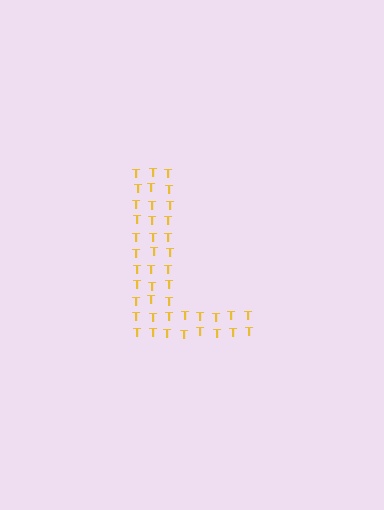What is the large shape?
The large shape is the letter L.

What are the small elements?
The small elements are letter T's.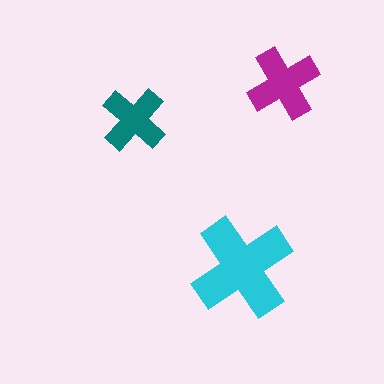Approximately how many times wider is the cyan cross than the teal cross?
About 1.5 times wider.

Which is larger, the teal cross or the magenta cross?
The magenta one.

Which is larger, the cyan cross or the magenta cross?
The cyan one.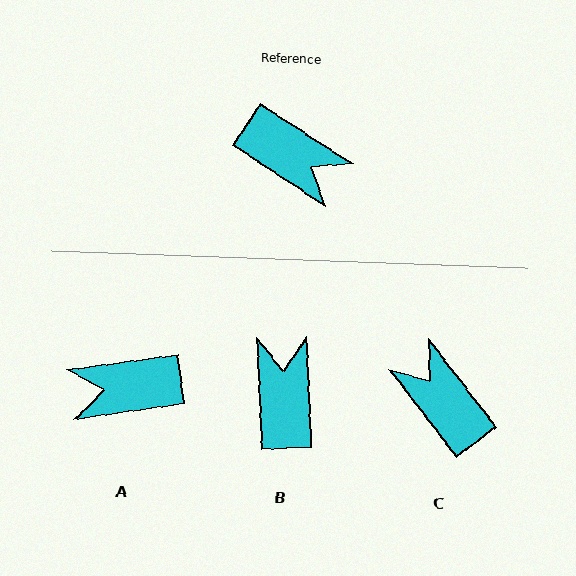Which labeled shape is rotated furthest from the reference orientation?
C, about 160 degrees away.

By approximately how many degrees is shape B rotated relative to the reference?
Approximately 125 degrees counter-clockwise.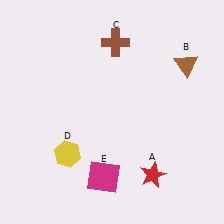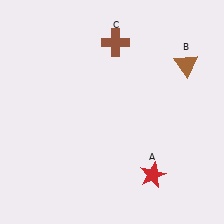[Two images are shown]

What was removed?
The magenta square (E), the yellow hexagon (D) were removed in Image 2.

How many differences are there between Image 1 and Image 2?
There are 2 differences between the two images.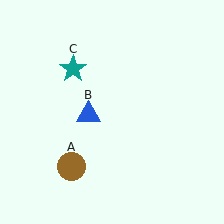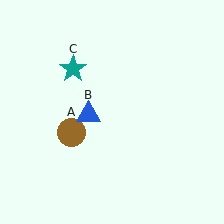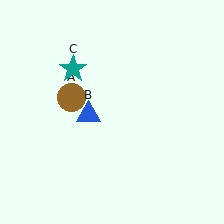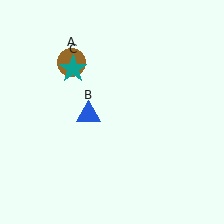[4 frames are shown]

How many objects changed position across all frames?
1 object changed position: brown circle (object A).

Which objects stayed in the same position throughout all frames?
Blue triangle (object B) and teal star (object C) remained stationary.